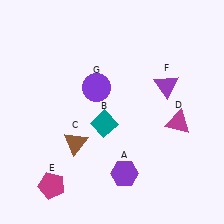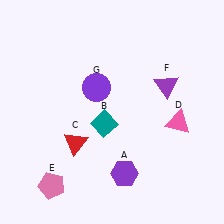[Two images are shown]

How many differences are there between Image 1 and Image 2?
There are 3 differences between the two images.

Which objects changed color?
C changed from brown to red. D changed from magenta to pink. E changed from magenta to pink.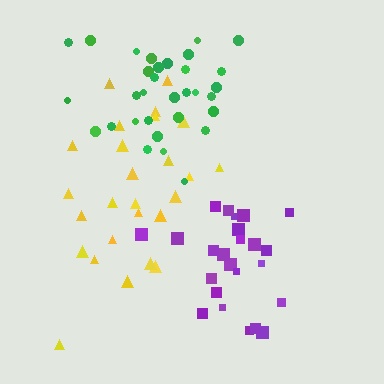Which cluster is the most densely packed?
Green.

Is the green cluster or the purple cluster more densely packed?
Green.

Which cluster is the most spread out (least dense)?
Yellow.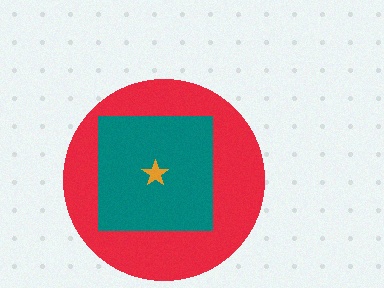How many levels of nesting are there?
3.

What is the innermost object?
The orange star.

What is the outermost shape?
The red circle.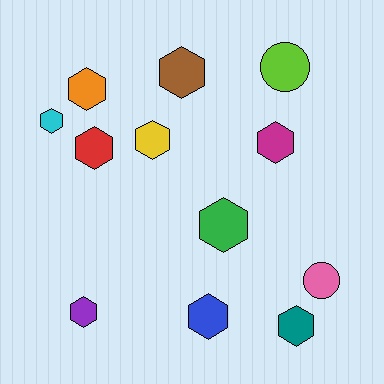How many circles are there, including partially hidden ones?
There are 2 circles.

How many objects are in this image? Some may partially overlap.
There are 12 objects.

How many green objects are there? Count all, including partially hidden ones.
There is 1 green object.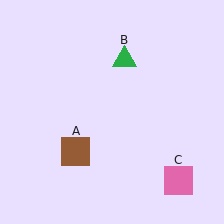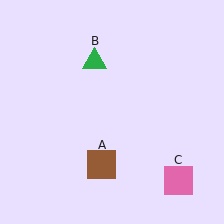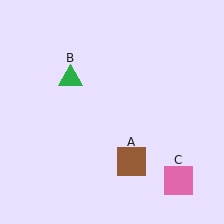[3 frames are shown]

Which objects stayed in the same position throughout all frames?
Pink square (object C) remained stationary.